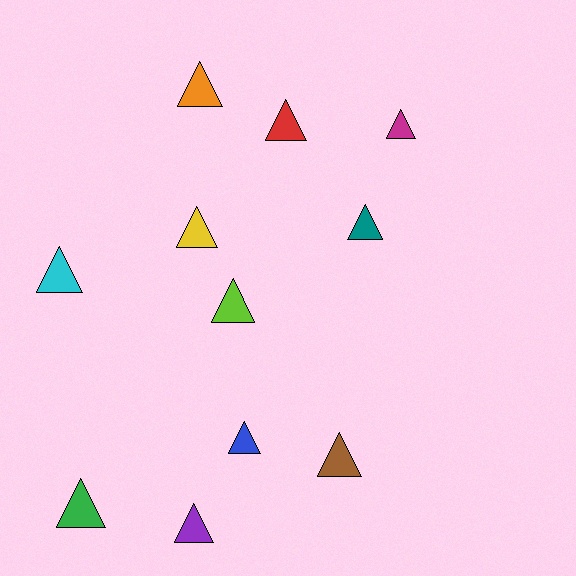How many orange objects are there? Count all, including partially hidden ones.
There is 1 orange object.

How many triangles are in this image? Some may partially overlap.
There are 11 triangles.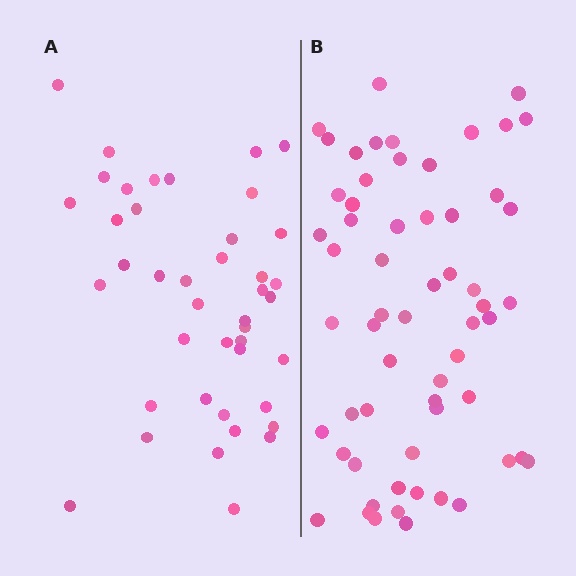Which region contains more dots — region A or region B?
Region B (the right region) has more dots.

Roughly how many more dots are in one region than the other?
Region B has approximately 20 more dots than region A.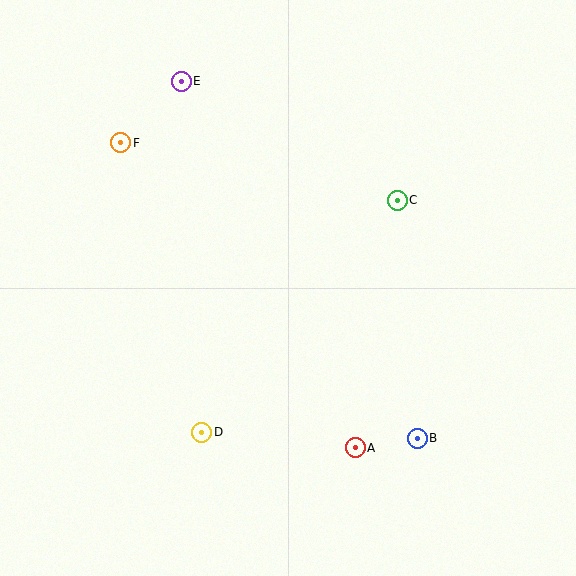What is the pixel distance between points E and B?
The distance between E and B is 428 pixels.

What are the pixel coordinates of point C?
Point C is at (397, 200).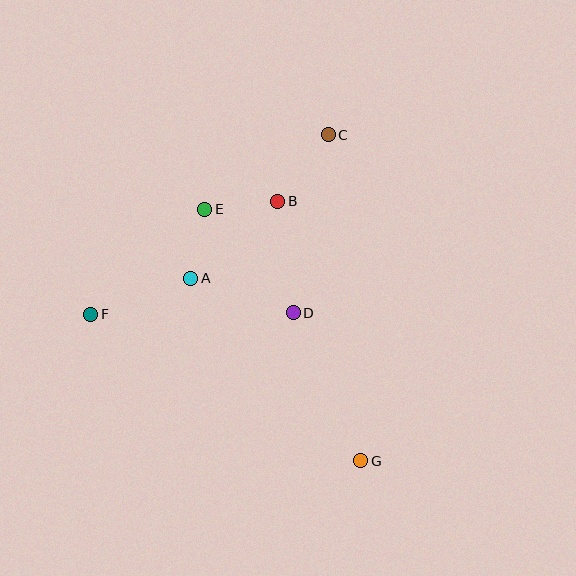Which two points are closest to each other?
Points A and E are closest to each other.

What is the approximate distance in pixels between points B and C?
The distance between B and C is approximately 83 pixels.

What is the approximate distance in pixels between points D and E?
The distance between D and E is approximately 136 pixels.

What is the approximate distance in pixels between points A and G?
The distance between A and G is approximately 249 pixels.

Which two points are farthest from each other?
Points C and G are farthest from each other.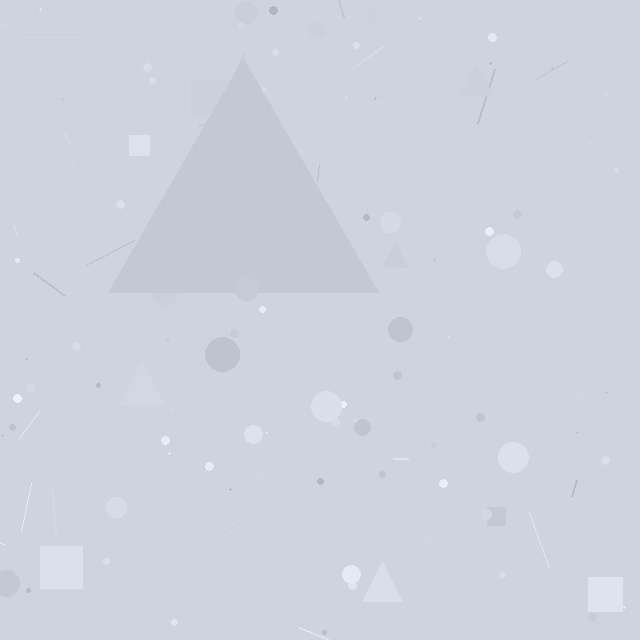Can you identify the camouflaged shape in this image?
The camouflaged shape is a triangle.